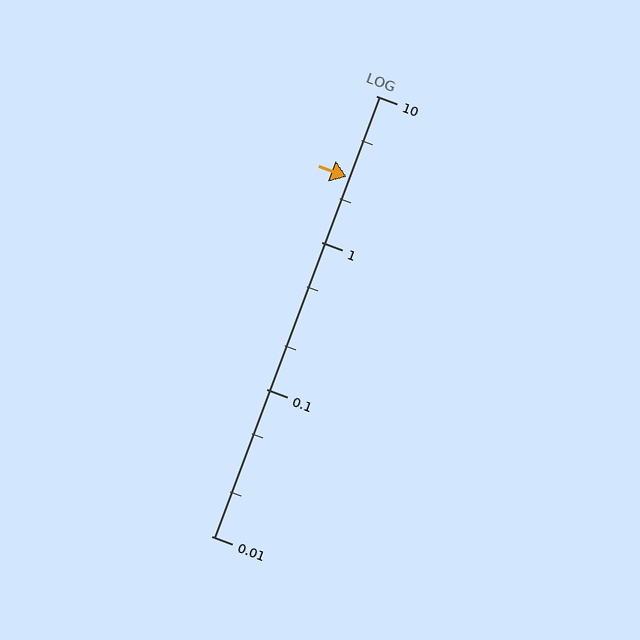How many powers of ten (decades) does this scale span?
The scale spans 3 decades, from 0.01 to 10.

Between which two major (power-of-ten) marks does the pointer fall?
The pointer is between 1 and 10.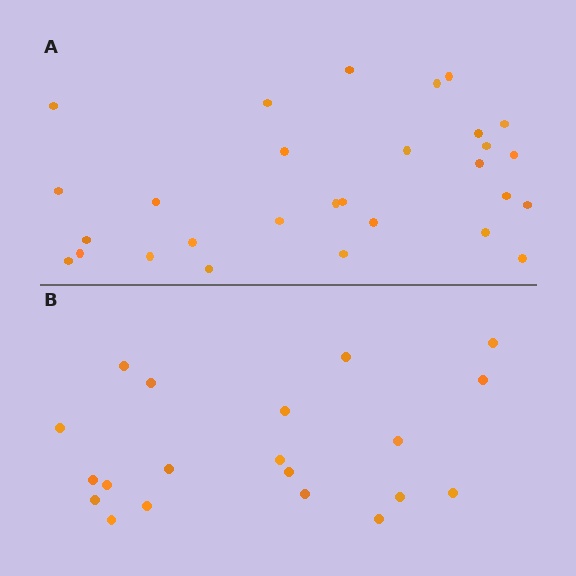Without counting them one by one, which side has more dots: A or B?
Region A (the top region) has more dots.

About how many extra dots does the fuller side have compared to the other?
Region A has roughly 8 or so more dots than region B.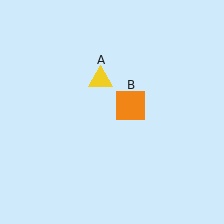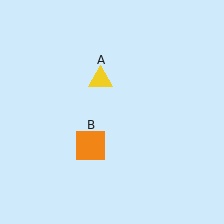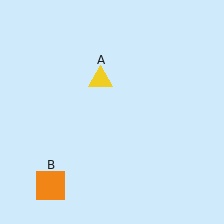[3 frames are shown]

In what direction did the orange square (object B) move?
The orange square (object B) moved down and to the left.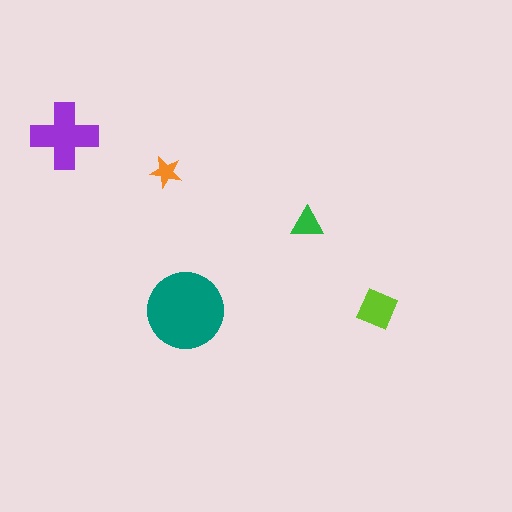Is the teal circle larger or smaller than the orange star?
Larger.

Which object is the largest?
The teal circle.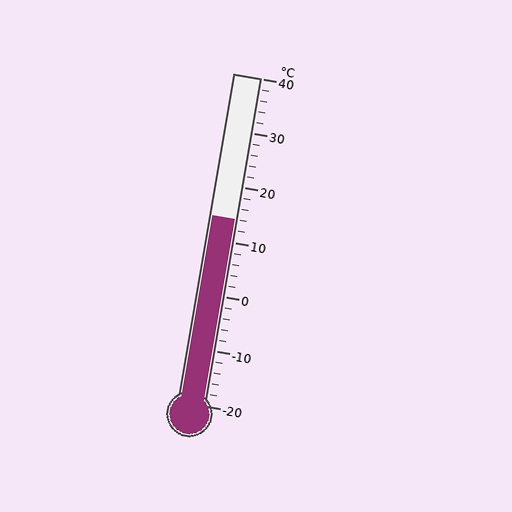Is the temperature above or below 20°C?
The temperature is below 20°C.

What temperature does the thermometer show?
The thermometer shows approximately 14°C.